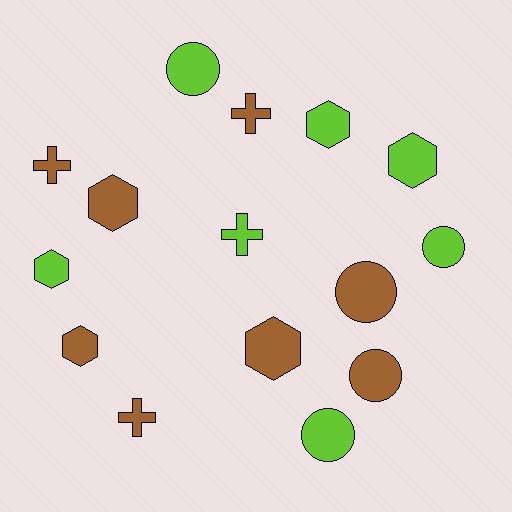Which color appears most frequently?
Brown, with 8 objects.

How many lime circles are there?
There are 3 lime circles.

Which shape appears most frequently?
Hexagon, with 6 objects.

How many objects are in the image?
There are 15 objects.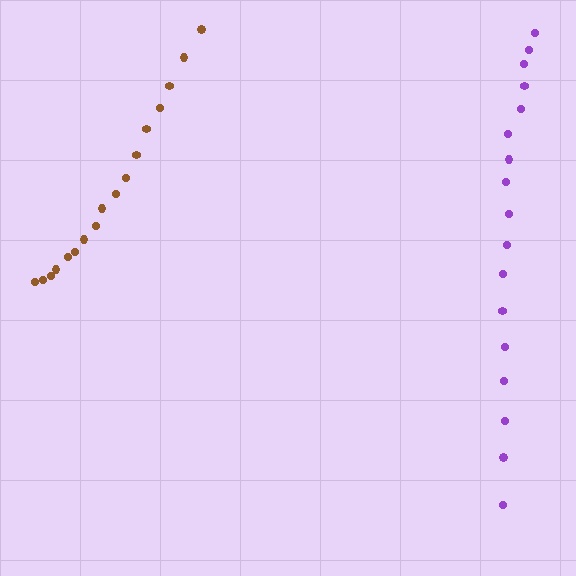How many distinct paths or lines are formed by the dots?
There are 2 distinct paths.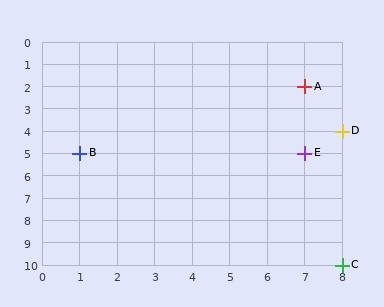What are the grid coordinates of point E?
Point E is at grid coordinates (7, 5).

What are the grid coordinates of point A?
Point A is at grid coordinates (7, 2).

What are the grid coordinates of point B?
Point B is at grid coordinates (1, 5).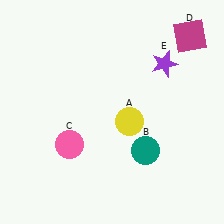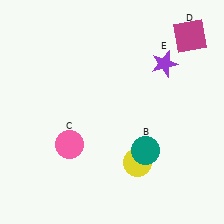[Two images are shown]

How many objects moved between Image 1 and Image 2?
1 object moved between the two images.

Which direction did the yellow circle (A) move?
The yellow circle (A) moved down.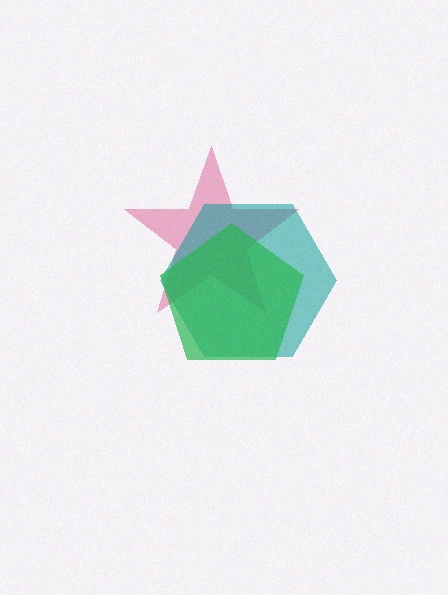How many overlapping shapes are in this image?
There are 3 overlapping shapes in the image.